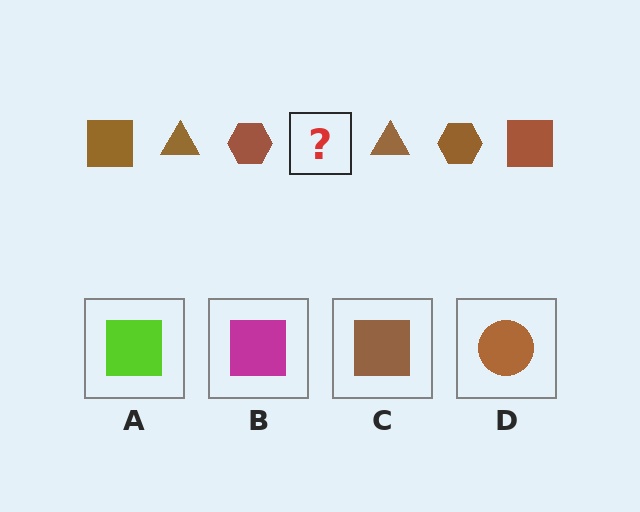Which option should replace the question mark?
Option C.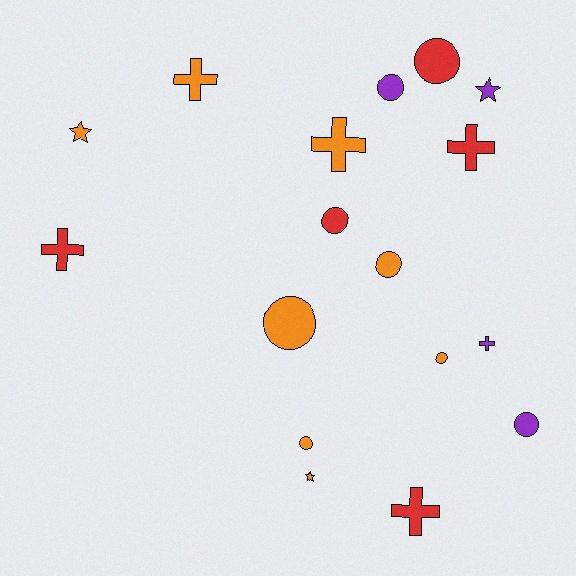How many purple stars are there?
There is 1 purple star.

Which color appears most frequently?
Orange, with 8 objects.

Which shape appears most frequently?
Circle, with 8 objects.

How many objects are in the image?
There are 17 objects.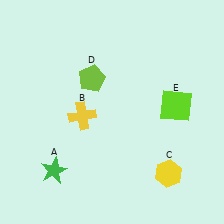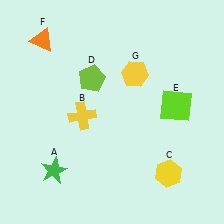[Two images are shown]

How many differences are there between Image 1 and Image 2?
There are 2 differences between the two images.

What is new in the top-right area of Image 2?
A yellow hexagon (G) was added in the top-right area of Image 2.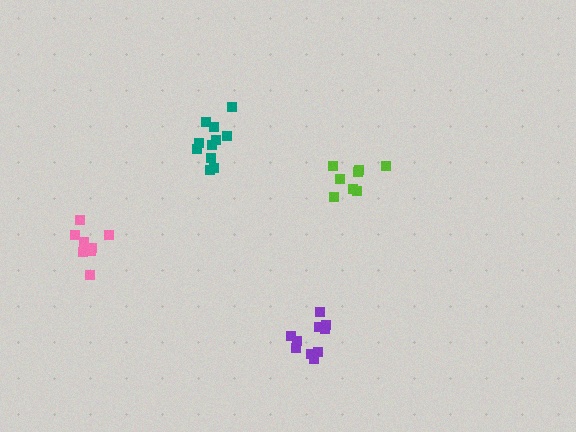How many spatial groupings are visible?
There are 4 spatial groupings.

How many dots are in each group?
Group 1: 11 dots, Group 2: 8 dots, Group 3: 8 dots, Group 4: 10 dots (37 total).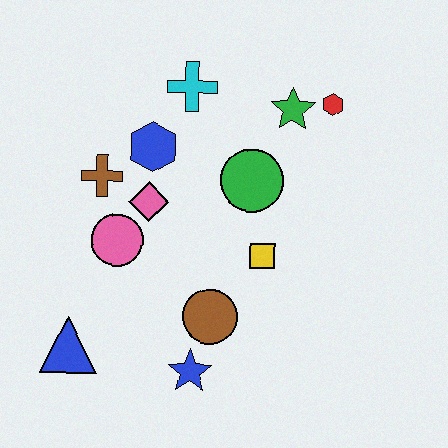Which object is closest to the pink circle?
The pink diamond is closest to the pink circle.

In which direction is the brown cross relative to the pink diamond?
The brown cross is to the left of the pink diamond.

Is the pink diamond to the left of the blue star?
Yes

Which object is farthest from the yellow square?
The blue triangle is farthest from the yellow square.